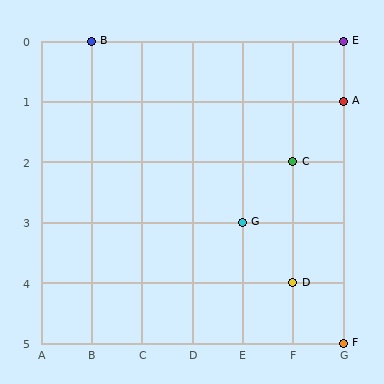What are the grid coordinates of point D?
Point D is at grid coordinates (F, 4).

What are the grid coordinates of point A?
Point A is at grid coordinates (G, 1).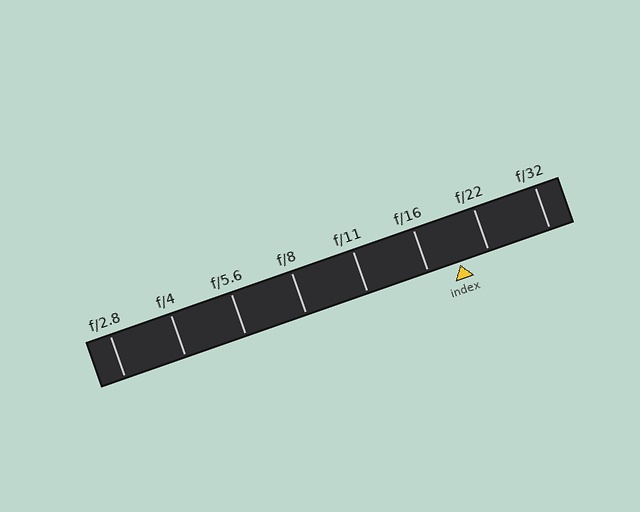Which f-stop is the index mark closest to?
The index mark is closest to f/22.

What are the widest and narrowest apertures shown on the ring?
The widest aperture shown is f/2.8 and the narrowest is f/32.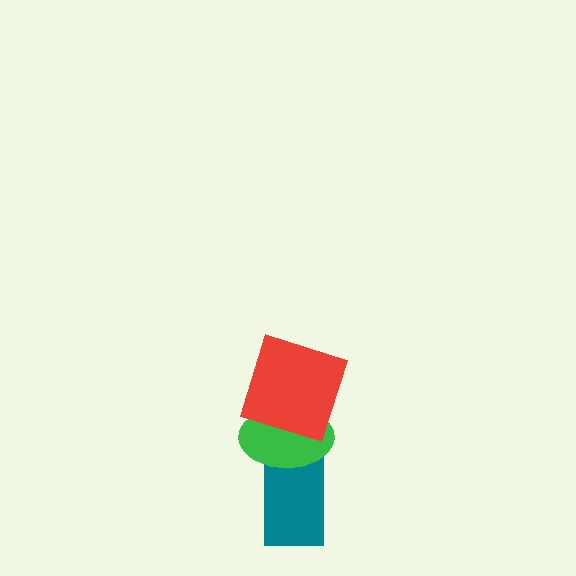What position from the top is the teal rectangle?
The teal rectangle is 3rd from the top.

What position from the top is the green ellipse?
The green ellipse is 2nd from the top.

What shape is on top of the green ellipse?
The red square is on top of the green ellipse.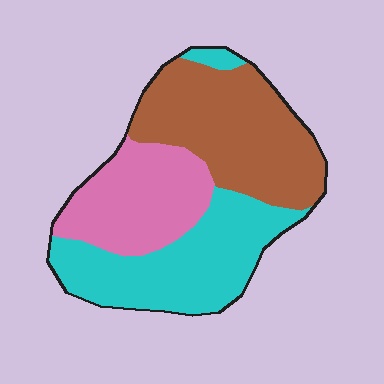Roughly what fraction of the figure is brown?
Brown covers about 40% of the figure.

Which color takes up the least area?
Pink, at roughly 25%.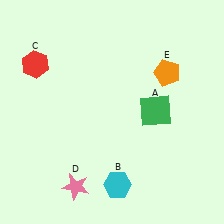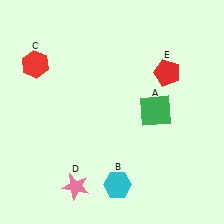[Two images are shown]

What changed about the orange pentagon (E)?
In Image 1, E is orange. In Image 2, it changed to red.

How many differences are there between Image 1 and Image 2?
There is 1 difference between the two images.